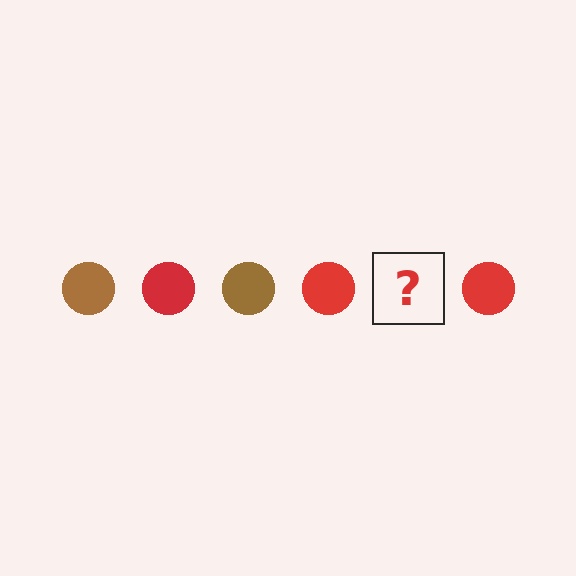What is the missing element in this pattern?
The missing element is a brown circle.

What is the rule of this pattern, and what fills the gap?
The rule is that the pattern cycles through brown, red circles. The gap should be filled with a brown circle.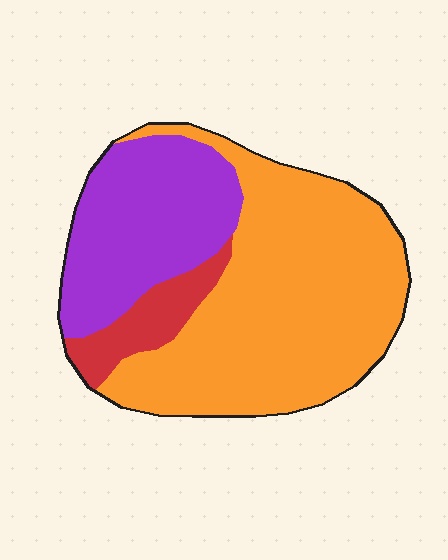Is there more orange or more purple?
Orange.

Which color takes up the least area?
Red, at roughly 10%.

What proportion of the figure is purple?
Purple takes up about one third (1/3) of the figure.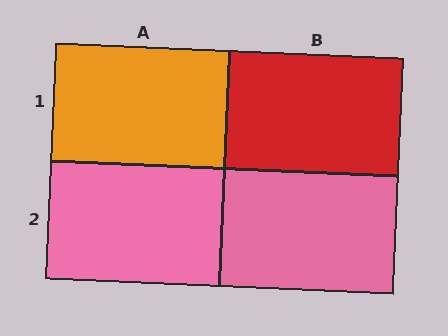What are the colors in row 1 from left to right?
Orange, red.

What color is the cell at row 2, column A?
Pink.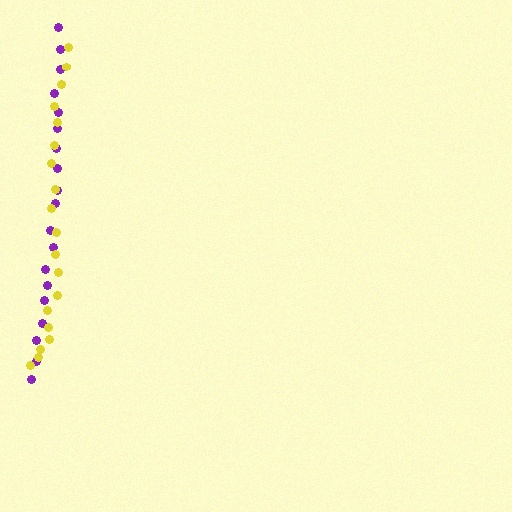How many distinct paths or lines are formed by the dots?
There are 2 distinct paths.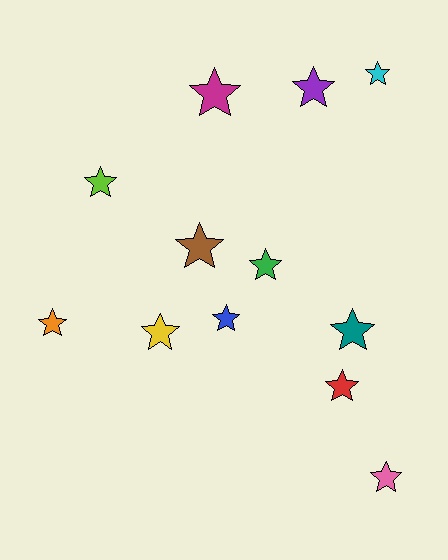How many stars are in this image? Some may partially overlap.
There are 12 stars.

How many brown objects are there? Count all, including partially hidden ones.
There is 1 brown object.